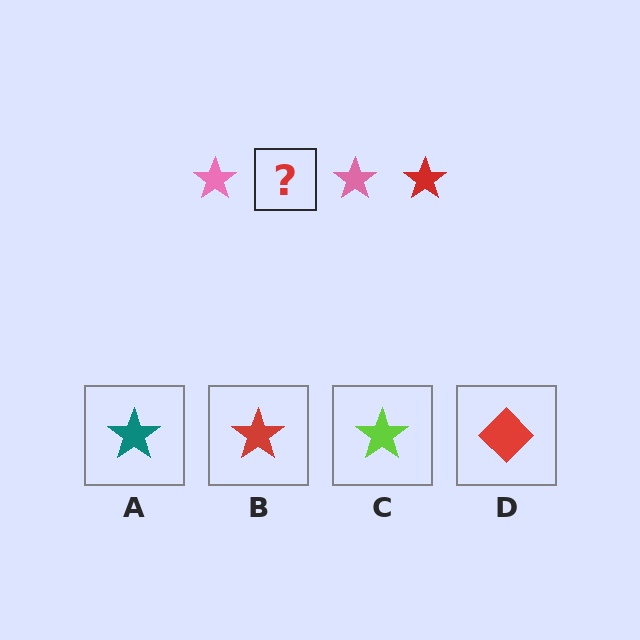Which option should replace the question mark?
Option B.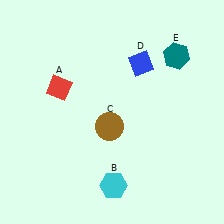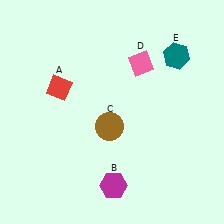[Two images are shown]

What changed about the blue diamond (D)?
In Image 1, D is blue. In Image 2, it changed to pink.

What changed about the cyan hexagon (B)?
In Image 1, B is cyan. In Image 2, it changed to magenta.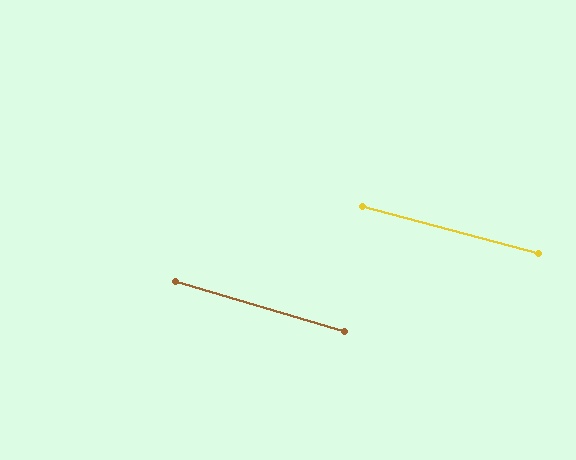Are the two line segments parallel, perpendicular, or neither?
Parallel — their directions differ by only 1.5°.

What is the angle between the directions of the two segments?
Approximately 2 degrees.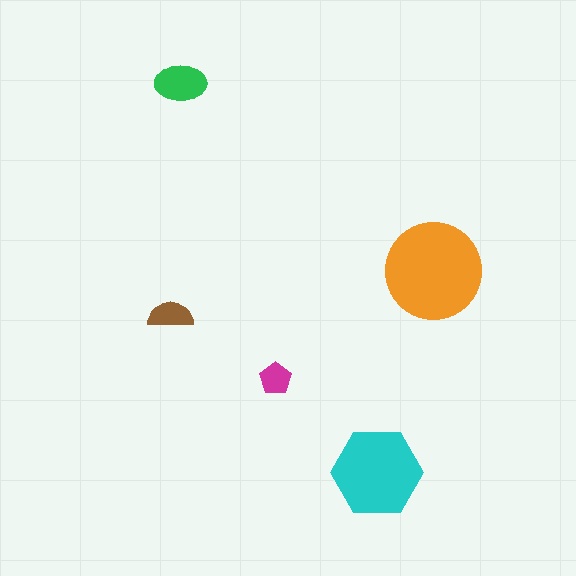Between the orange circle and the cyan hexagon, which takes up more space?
The orange circle.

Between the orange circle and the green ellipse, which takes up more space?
The orange circle.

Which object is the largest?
The orange circle.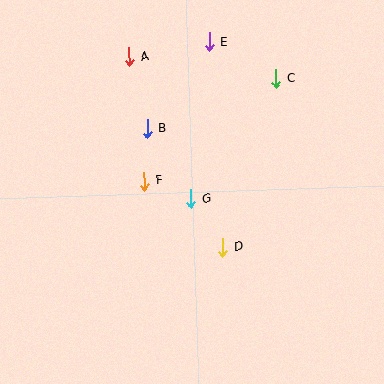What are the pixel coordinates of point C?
Point C is at (276, 78).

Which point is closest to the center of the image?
Point G at (191, 199) is closest to the center.